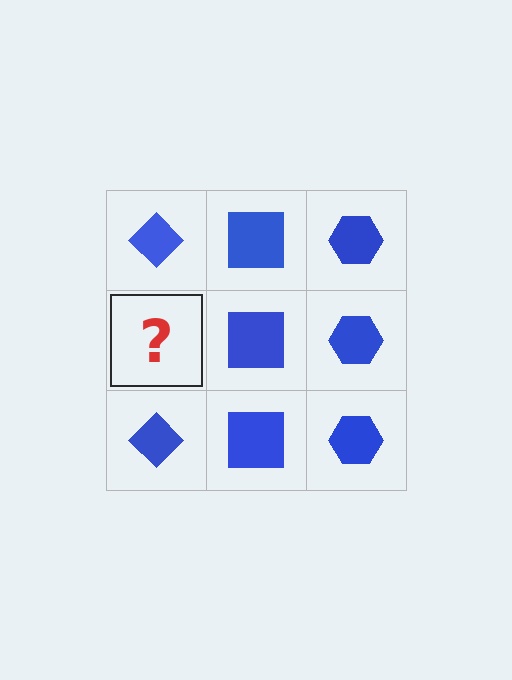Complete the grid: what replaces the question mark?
The question mark should be replaced with a blue diamond.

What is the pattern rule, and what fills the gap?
The rule is that each column has a consistent shape. The gap should be filled with a blue diamond.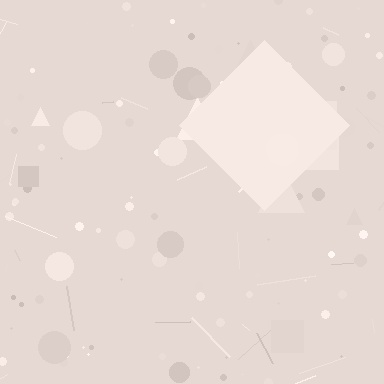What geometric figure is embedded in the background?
A diamond is embedded in the background.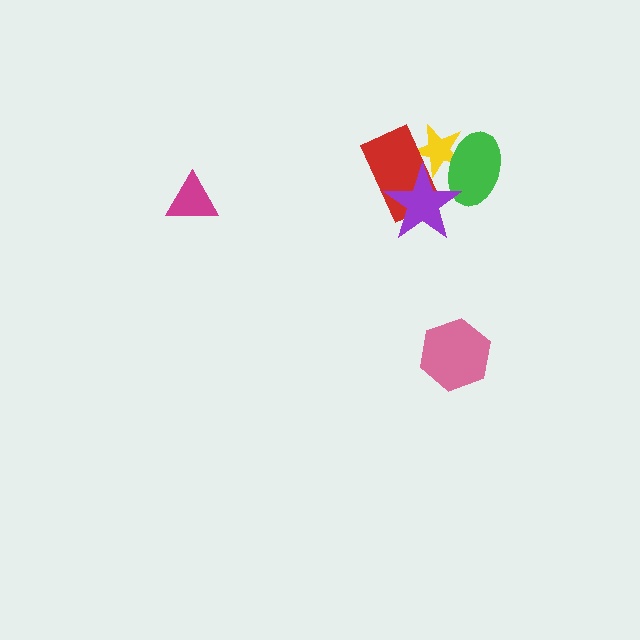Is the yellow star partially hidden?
Yes, it is partially covered by another shape.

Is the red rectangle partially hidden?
Yes, it is partially covered by another shape.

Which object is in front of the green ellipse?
The purple star is in front of the green ellipse.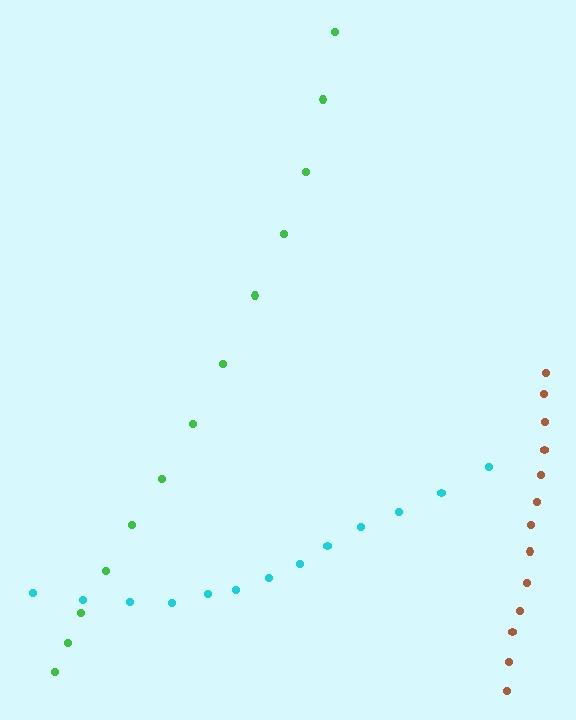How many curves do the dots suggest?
There are 3 distinct paths.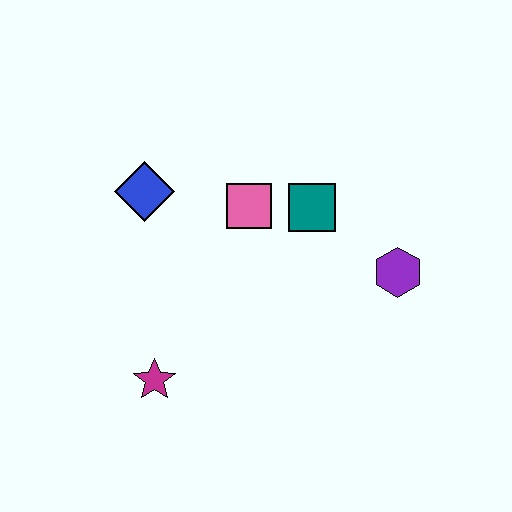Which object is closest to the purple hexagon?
The teal square is closest to the purple hexagon.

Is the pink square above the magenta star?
Yes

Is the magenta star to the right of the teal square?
No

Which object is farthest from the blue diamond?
The purple hexagon is farthest from the blue diamond.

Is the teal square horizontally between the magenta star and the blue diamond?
No